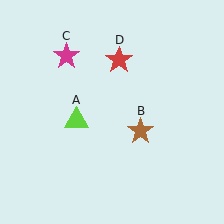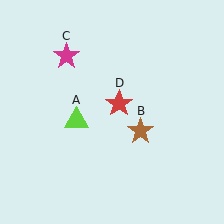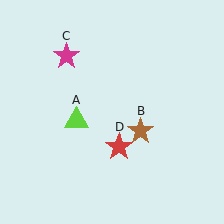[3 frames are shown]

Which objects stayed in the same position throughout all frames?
Lime triangle (object A) and brown star (object B) and magenta star (object C) remained stationary.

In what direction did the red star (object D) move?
The red star (object D) moved down.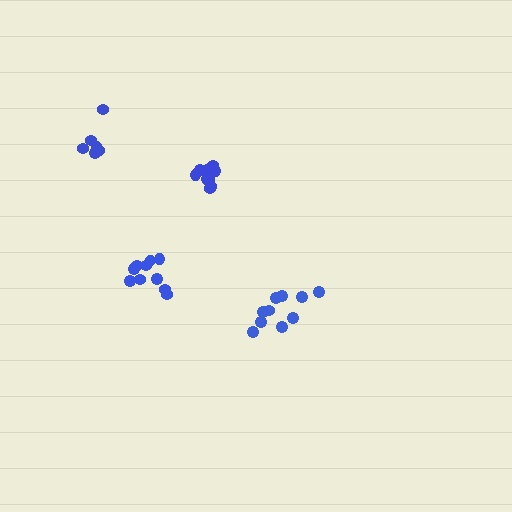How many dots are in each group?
Group 1: 10 dots, Group 2: 6 dots, Group 3: 10 dots, Group 4: 11 dots (37 total).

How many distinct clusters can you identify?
There are 4 distinct clusters.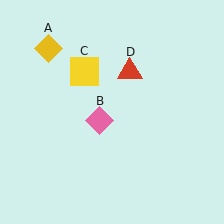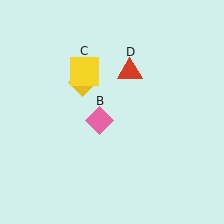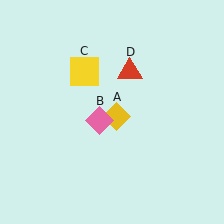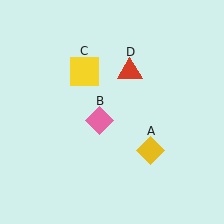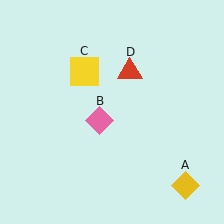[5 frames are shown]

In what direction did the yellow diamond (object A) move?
The yellow diamond (object A) moved down and to the right.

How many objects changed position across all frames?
1 object changed position: yellow diamond (object A).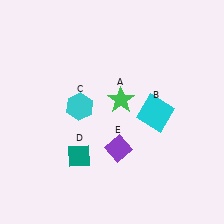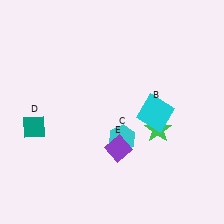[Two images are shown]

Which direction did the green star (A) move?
The green star (A) moved right.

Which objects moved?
The objects that moved are: the green star (A), the cyan hexagon (C), the teal diamond (D).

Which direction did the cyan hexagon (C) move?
The cyan hexagon (C) moved right.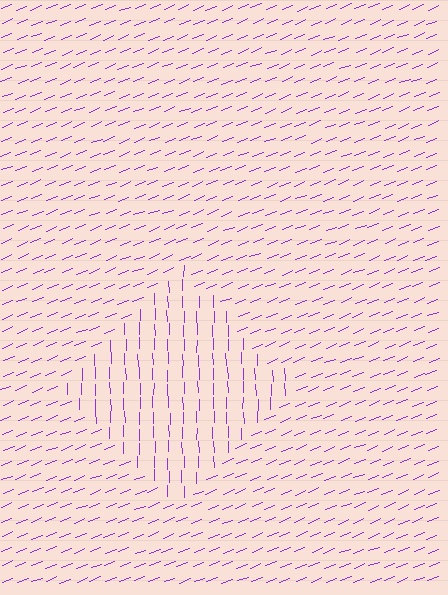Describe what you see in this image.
The image is filled with small purple line segments. A diamond region in the image has lines oriented differently from the surrounding lines, creating a visible texture boundary.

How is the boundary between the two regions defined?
The boundary is defined purely by a change in line orientation (approximately 69 degrees difference). All lines are the same color and thickness.